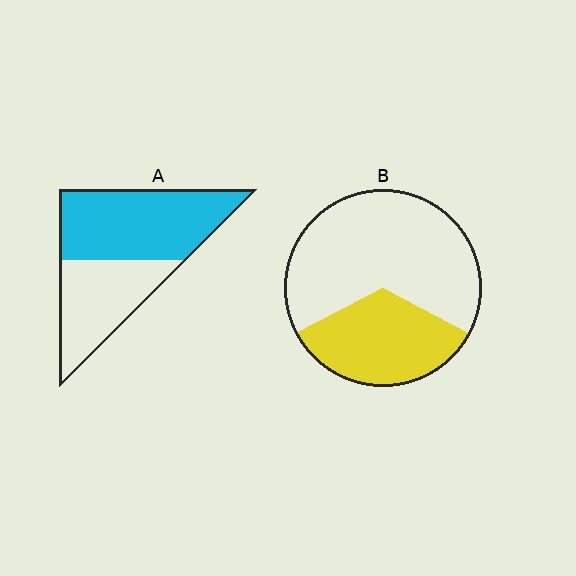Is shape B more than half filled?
No.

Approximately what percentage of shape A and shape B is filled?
A is approximately 60% and B is approximately 35%.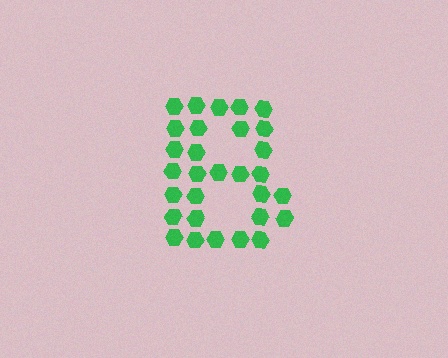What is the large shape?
The large shape is the letter B.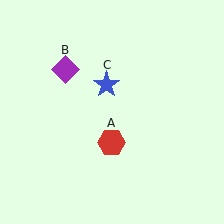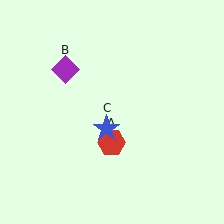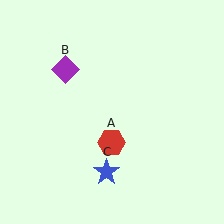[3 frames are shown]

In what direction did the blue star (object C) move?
The blue star (object C) moved down.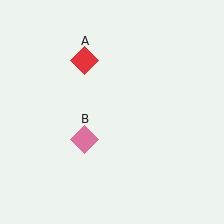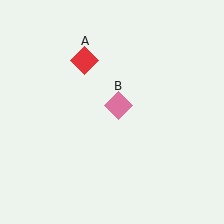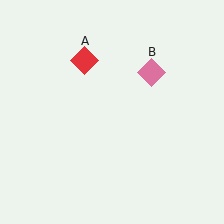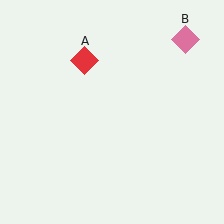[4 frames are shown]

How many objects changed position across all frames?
1 object changed position: pink diamond (object B).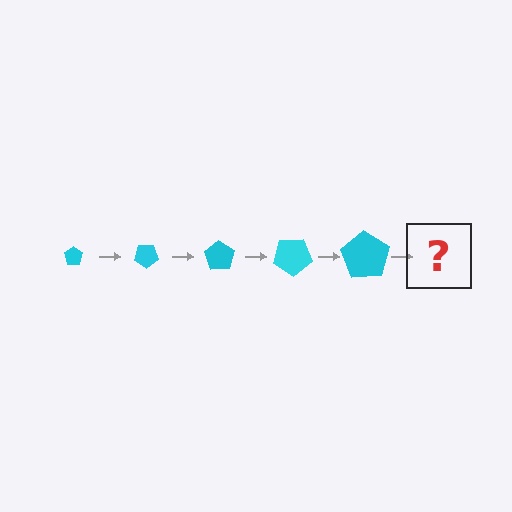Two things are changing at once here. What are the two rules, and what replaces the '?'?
The two rules are that the pentagon grows larger each step and it rotates 35 degrees each step. The '?' should be a pentagon, larger than the previous one and rotated 175 degrees from the start.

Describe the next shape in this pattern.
It should be a pentagon, larger than the previous one and rotated 175 degrees from the start.